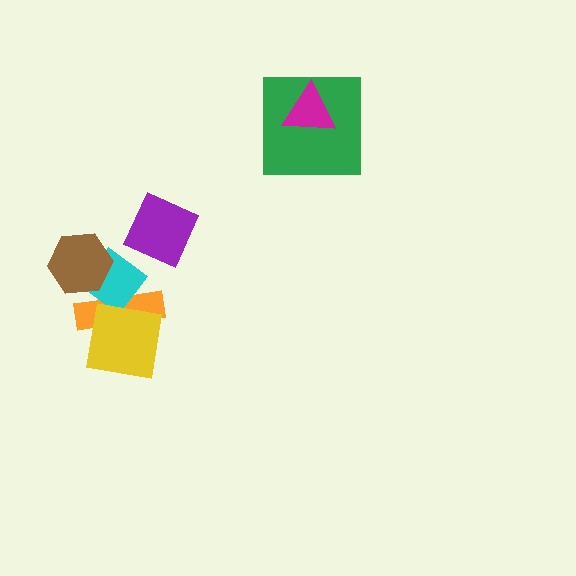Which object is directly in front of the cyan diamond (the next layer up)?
The yellow square is directly in front of the cyan diamond.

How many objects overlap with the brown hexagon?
2 objects overlap with the brown hexagon.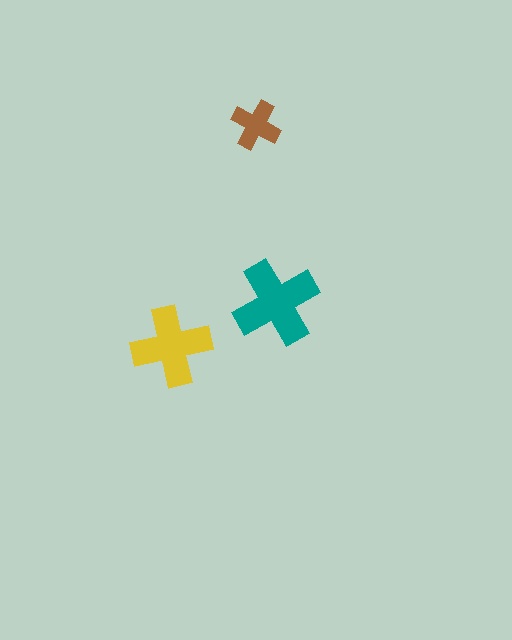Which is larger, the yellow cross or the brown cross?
The yellow one.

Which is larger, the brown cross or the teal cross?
The teal one.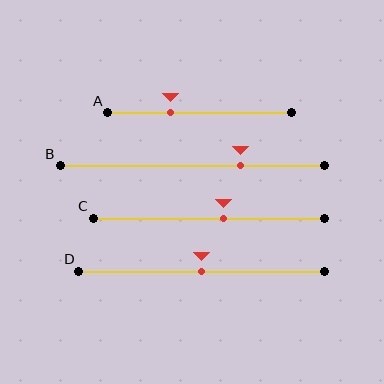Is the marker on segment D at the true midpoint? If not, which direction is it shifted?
Yes, the marker on segment D is at the true midpoint.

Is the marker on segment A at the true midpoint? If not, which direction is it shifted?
No, the marker on segment A is shifted to the left by about 16% of the segment length.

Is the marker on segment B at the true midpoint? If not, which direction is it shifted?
No, the marker on segment B is shifted to the right by about 18% of the segment length.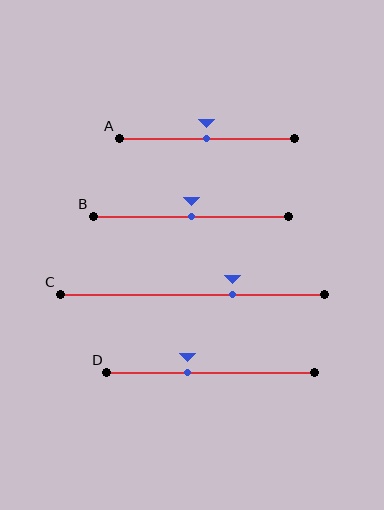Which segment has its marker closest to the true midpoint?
Segment A has its marker closest to the true midpoint.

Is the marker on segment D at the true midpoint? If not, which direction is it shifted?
No, the marker on segment D is shifted to the left by about 11% of the segment length.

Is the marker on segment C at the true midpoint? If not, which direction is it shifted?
No, the marker on segment C is shifted to the right by about 15% of the segment length.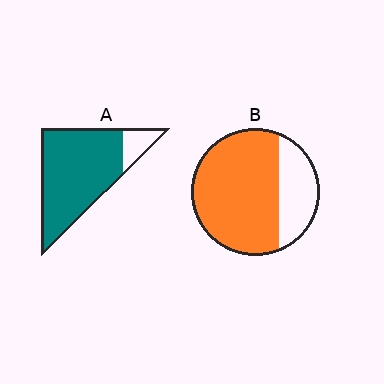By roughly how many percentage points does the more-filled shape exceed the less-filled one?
By roughly 15 percentage points (A over B).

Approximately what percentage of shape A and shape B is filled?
A is approximately 85% and B is approximately 75%.